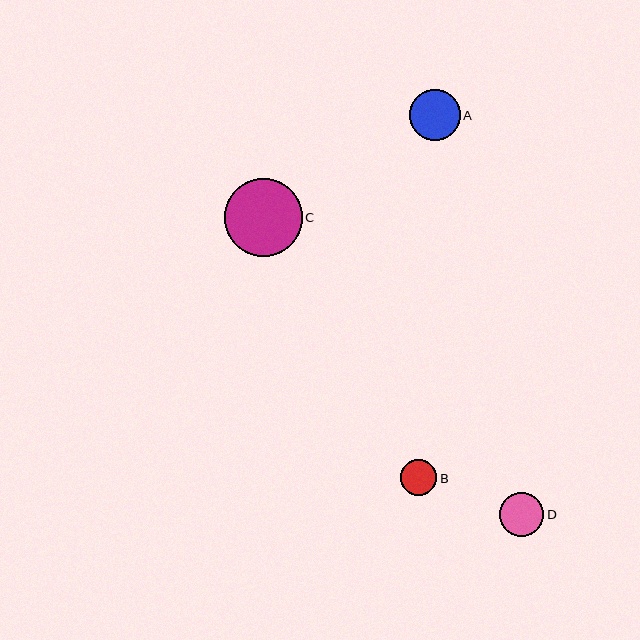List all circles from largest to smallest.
From largest to smallest: C, A, D, B.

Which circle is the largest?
Circle C is the largest with a size of approximately 78 pixels.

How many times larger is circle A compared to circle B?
Circle A is approximately 1.4 times the size of circle B.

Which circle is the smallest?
Circle B is the smallest with a size of approximately 37 pixels.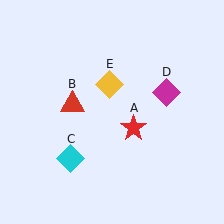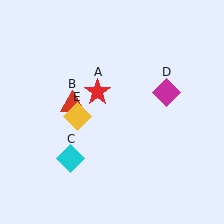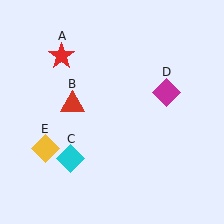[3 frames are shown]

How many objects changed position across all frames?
2 objects changed position: red star (object A), yellow diamond (object E).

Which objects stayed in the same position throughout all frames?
Red triangle (object B) and cyan diamond (object C) and magenta diamond (object D) remained stationary.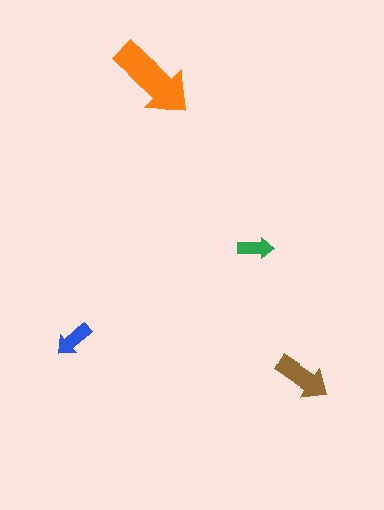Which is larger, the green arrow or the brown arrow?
The brown one.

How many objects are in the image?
There are 4 objects in the image.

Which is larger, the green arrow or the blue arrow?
The blue one.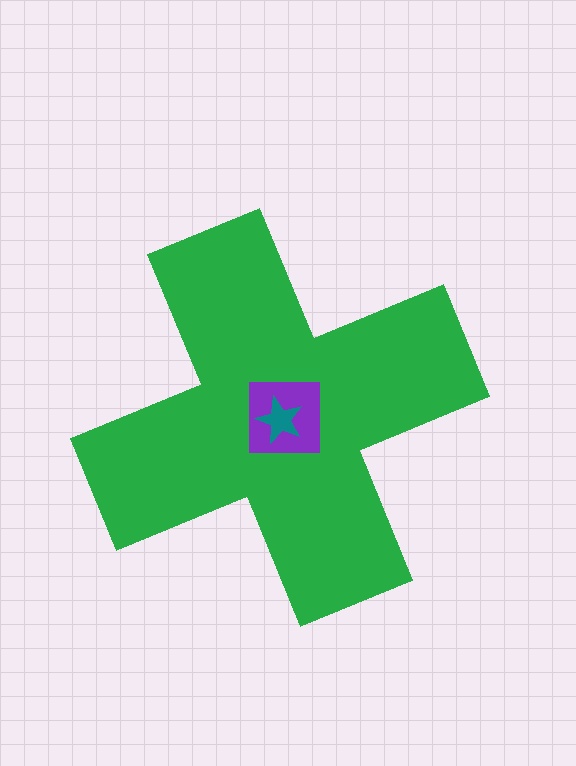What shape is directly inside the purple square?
The teal star.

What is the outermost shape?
The green cross.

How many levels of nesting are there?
3.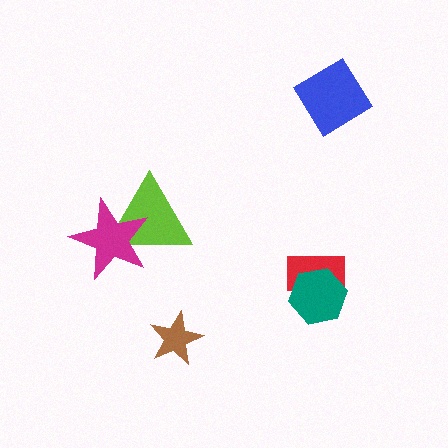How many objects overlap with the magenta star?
1 object overlaps with the magenta star.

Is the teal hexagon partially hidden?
No, no other shape covers it.